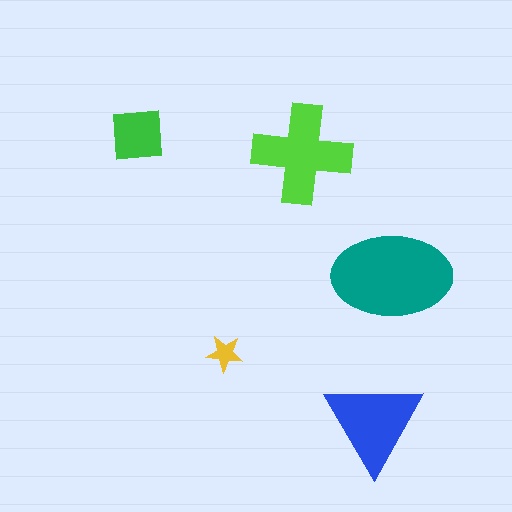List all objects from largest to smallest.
The teal ellipse, the lime cross, the blue triangle, the green square, the yellow star.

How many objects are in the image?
There are 5 objects in the image.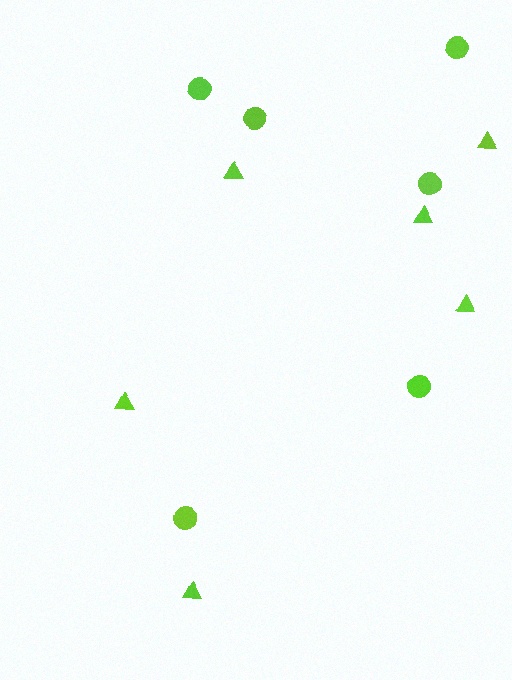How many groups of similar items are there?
There are 2 groups: one group of triangles (6) and one group of circles (6).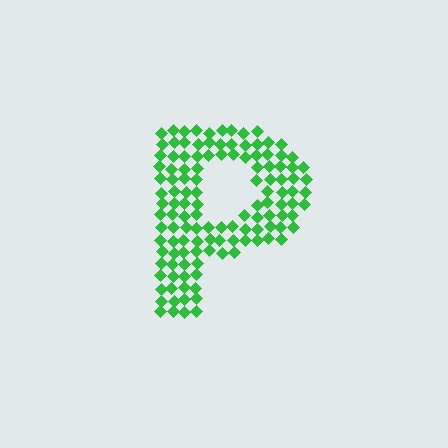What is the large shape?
The large shape is the letter P.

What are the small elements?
The small elements are diamonds.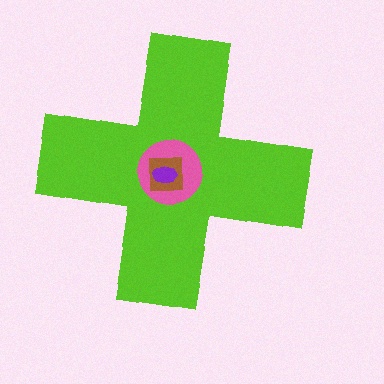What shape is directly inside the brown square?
The purple ellipse.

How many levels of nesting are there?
4.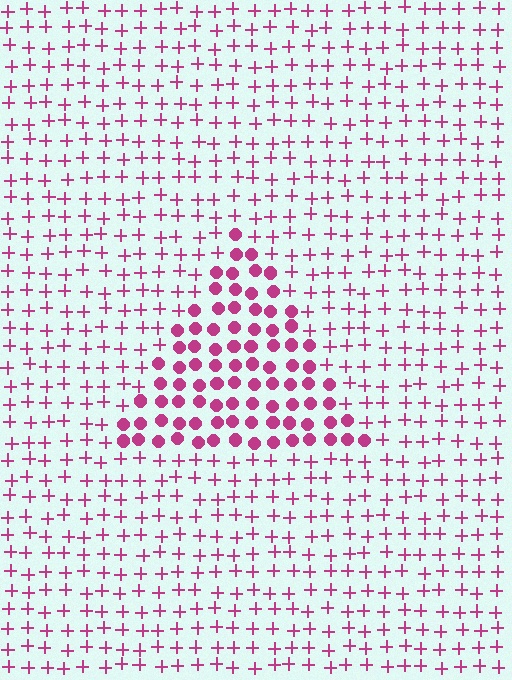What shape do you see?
I see a triangle.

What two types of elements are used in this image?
The image uses circles inside the triangle region and plus signs outside it.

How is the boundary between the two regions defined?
The boundary is defined by a change in element shape: circles inside vs. plus signs outside. All elements share the same color and spacing.